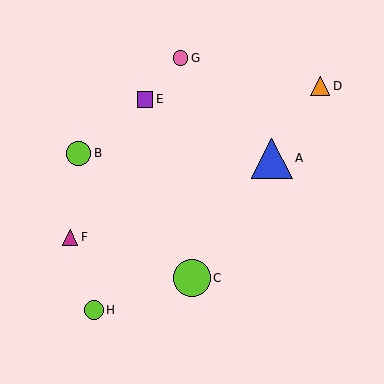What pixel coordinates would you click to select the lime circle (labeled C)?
Click at (192, 278) to select the lime circle C.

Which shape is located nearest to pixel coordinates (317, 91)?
The orange triangle (labeled D) at (320, 86) is nearest to that location.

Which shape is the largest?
The blue triangle (labeled A) is the largest.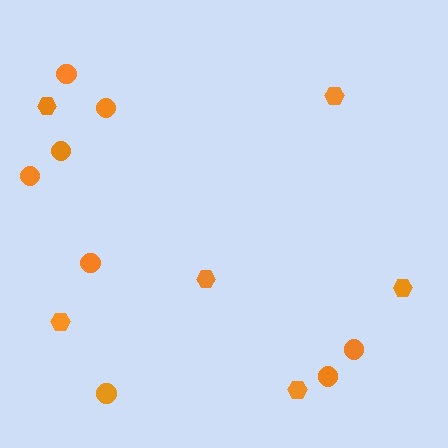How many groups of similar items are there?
There are 2 groups: one group of circles (8) and one group of hexagons (6).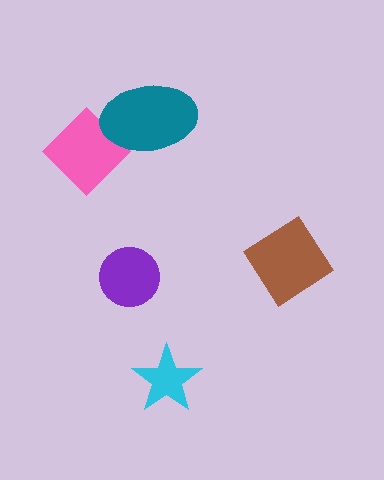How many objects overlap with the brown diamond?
0 objects overlap with the brown diamond.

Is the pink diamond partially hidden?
Yes, it is partially covered by another shape.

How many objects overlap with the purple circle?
0 objects overlap with the purple circle.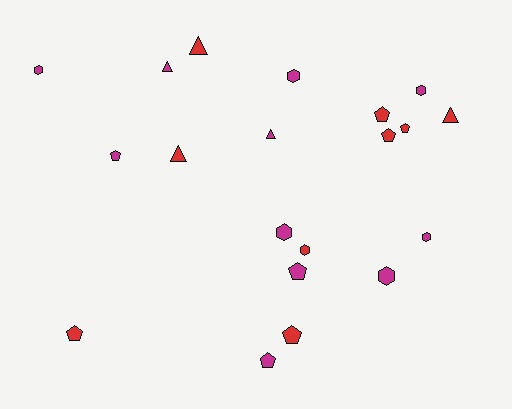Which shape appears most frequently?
Pentagon, with 8 objects.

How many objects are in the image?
There are 20 objects.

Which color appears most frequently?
Magenta, with 11 objects.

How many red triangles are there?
There are 3 red triangles.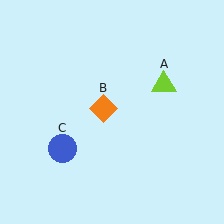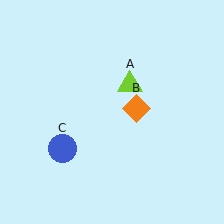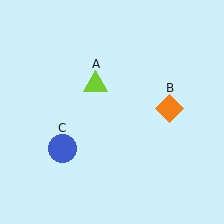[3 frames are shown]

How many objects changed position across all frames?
2 objects changed position: lime triangle (object A), orange diamond (object B).